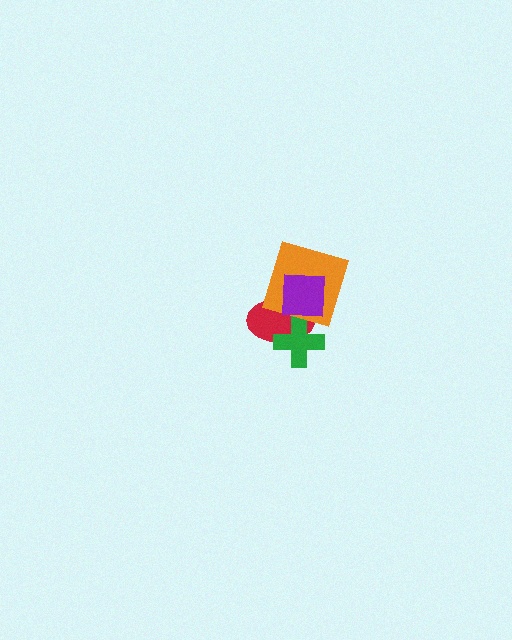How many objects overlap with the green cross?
3 objects overlap with the green cross.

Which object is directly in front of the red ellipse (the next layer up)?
The green cross is directly in front of the red ellipse.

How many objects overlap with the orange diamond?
3 objects overlap with the orange diamond.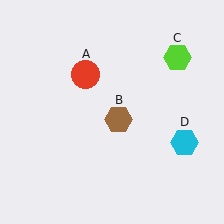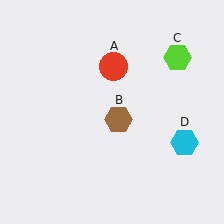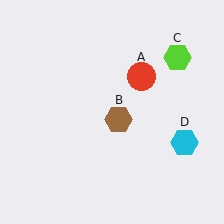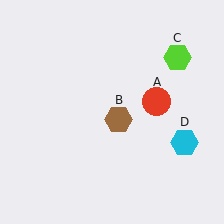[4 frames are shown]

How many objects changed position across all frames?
1 object changed position: red circle (object A).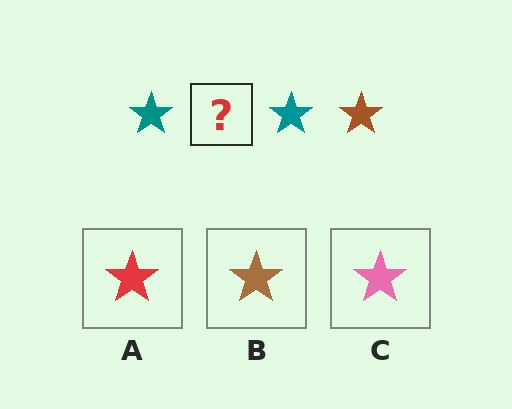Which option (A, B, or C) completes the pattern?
B.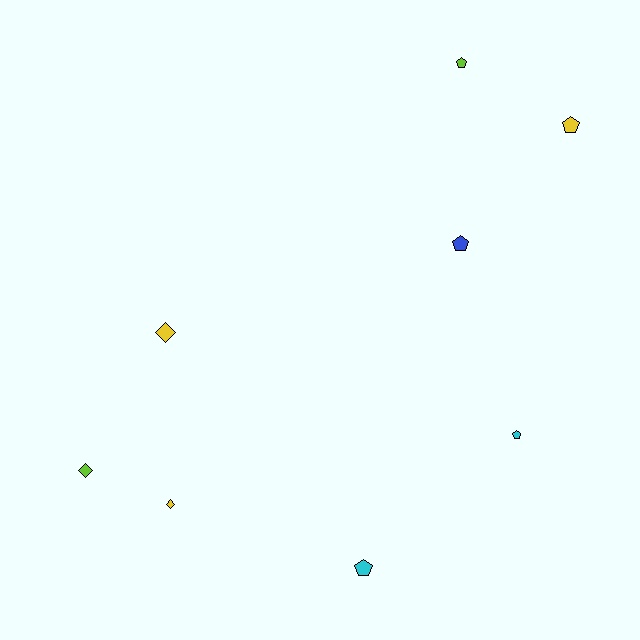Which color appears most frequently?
Yellow, with 3 objects.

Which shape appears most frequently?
Pentagon, with 5 objects.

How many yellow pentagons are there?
There is 1 yellow pentagon.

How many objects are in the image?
There are 8 objects.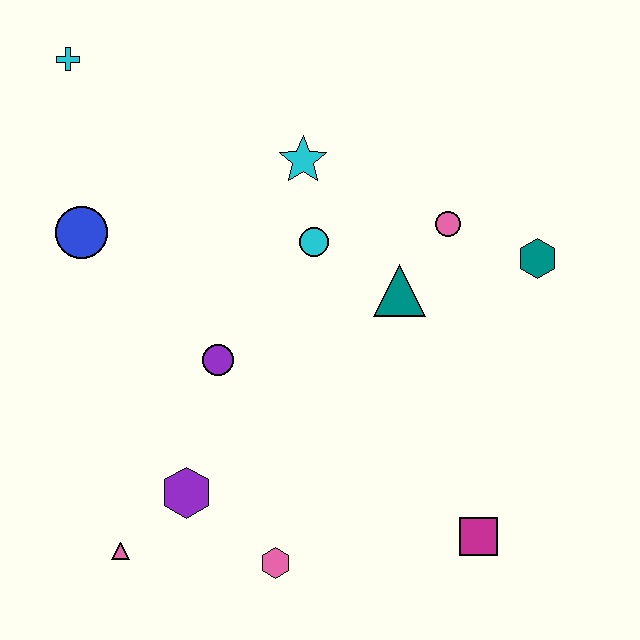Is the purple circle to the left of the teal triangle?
Yes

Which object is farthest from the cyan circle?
The pink triangle is farthest from the cyan circle.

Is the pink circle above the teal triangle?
Yes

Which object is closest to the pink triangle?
The purple hexagon is closest to the pink triangle.